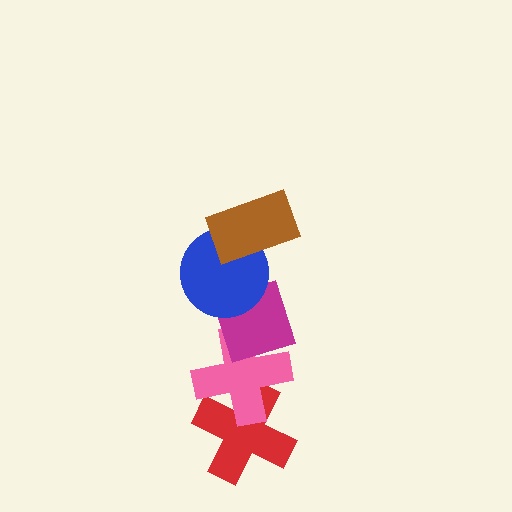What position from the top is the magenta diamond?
The magenta diamond is 3rd from the top.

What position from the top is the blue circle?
The blue circle is 2nd from the top.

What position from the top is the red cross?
The red cross is 5th from the top.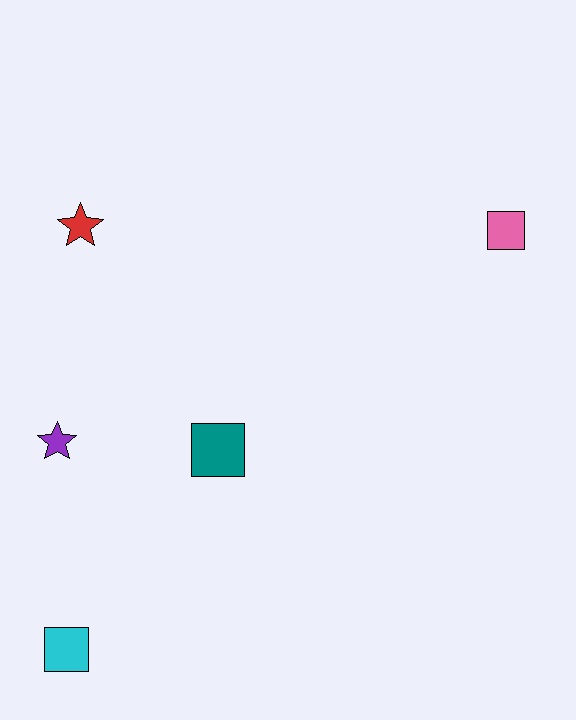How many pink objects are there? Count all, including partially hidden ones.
There is 1 pink object.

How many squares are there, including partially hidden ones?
There are 3 squares.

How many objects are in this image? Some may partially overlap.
There are 5 objects.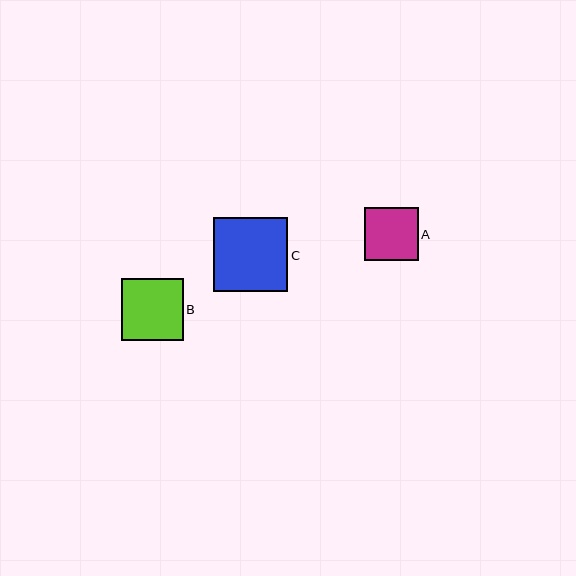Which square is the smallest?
Square A is the smallest with a size of approximately 54 pixels.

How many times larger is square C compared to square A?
Square C is approximately 1.4 times the size of square A.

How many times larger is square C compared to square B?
Square C is approximately 1.2 times the size of square B.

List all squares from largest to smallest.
From largest to smallest: C, B, A.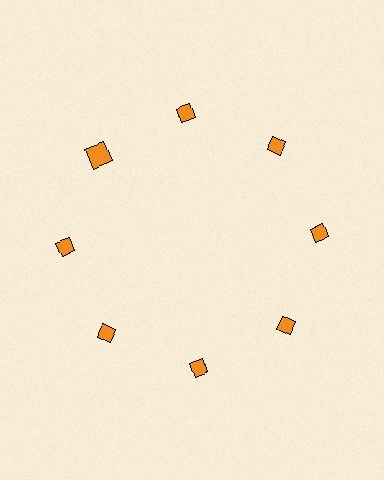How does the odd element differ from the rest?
It has a different shape: square instead of diamond.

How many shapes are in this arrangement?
There are 8 shapes arranged in a ring pattern.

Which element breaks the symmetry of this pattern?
The orange square at roughly the 10 o'clock position breaks the symmetry. All other shapes are orange diamonds.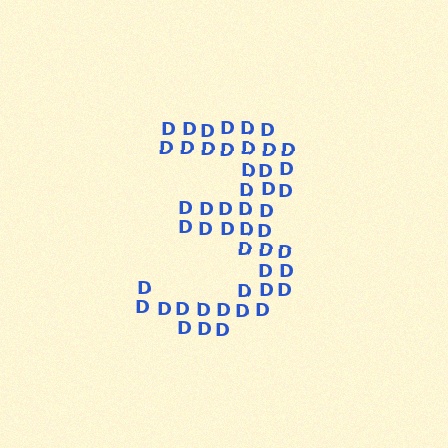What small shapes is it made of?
It is made of small letter D's.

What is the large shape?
The large shape is the digit 3.